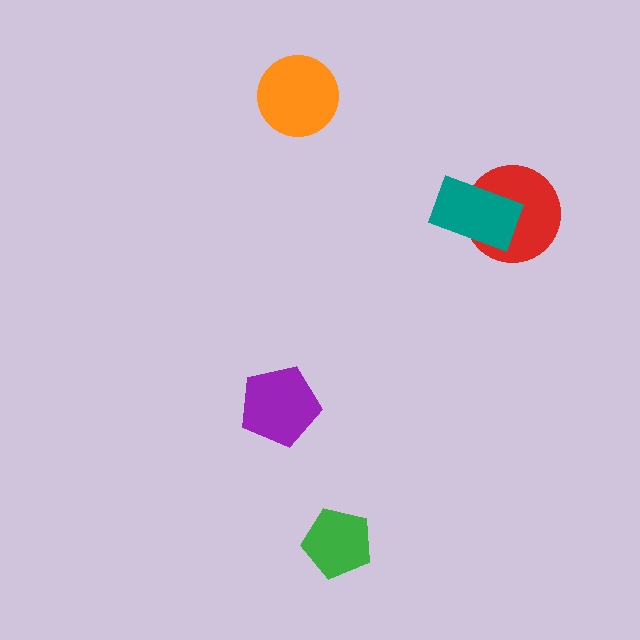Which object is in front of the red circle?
The teal rectangle is in front of the red circle.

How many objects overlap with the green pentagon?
0 objects overlap with the green pentagon.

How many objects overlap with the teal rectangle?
1 object overlaps with the teal rectangle.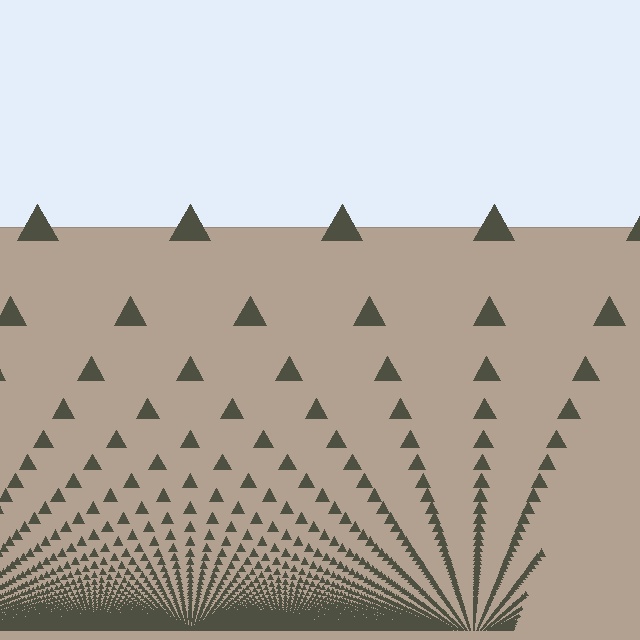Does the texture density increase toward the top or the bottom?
Density increases toward the bottom.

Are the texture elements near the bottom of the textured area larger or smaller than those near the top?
Smaller. The gradient is inverted — elements near the bottom are smaller and denser.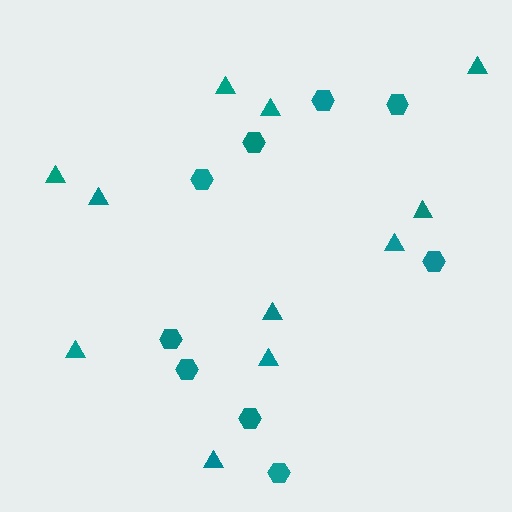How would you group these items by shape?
There are 2 groups: one group of triangles (11) and one group of hexagons (9).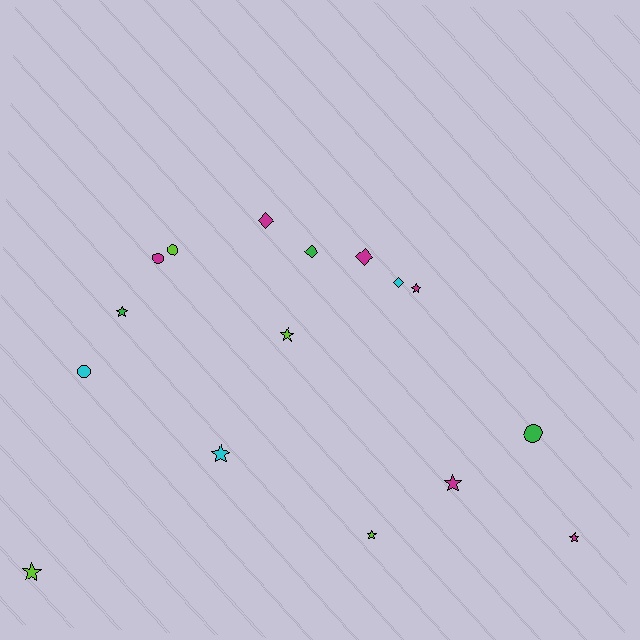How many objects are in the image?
There are 16 objects.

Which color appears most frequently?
Magenta, with 6 objects.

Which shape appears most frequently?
Star, with 8 objects.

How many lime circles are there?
There is 1 lime circle.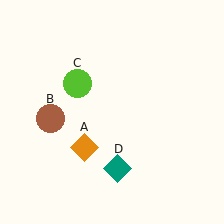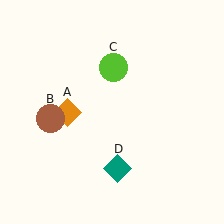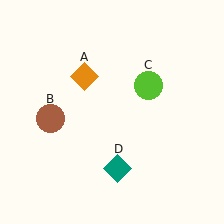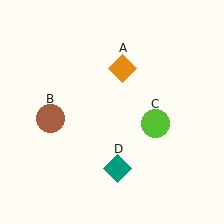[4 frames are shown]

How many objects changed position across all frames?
2 objects changed position: orange diamond (object A), lime circle (object C).